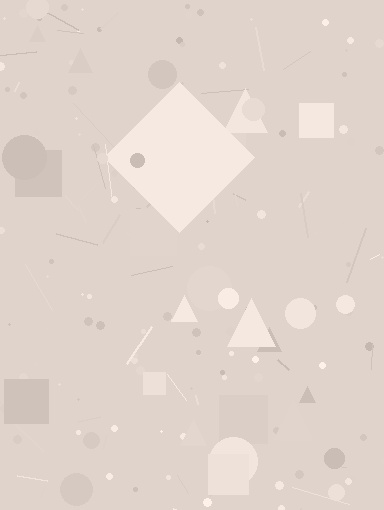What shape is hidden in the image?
A diamond is hidden in the image.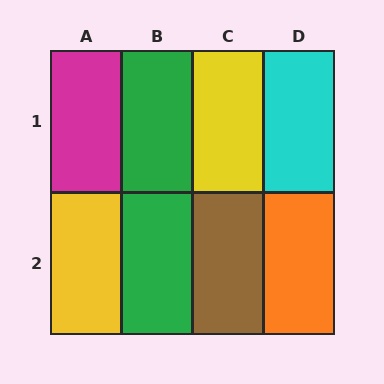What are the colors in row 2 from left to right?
Yellow, green, brown, orange.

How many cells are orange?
1 cell is orange.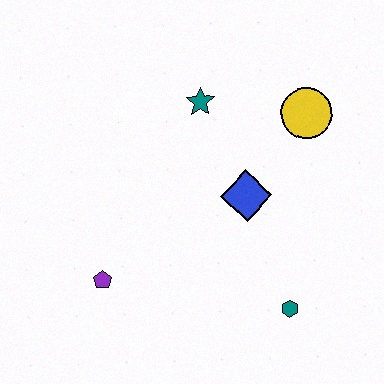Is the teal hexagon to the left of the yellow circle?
Yes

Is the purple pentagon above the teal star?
No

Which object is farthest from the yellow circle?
The purple pentagon is farthest from the yellow circle.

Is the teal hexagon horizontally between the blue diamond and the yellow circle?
Yes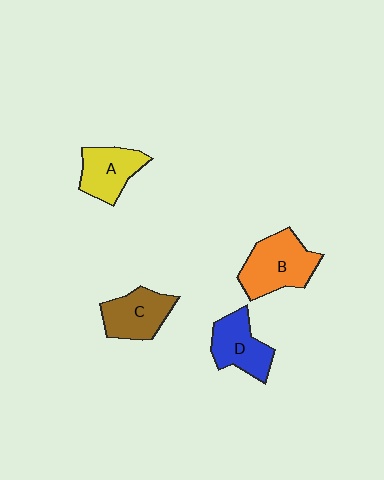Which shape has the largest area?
Shape B (orange).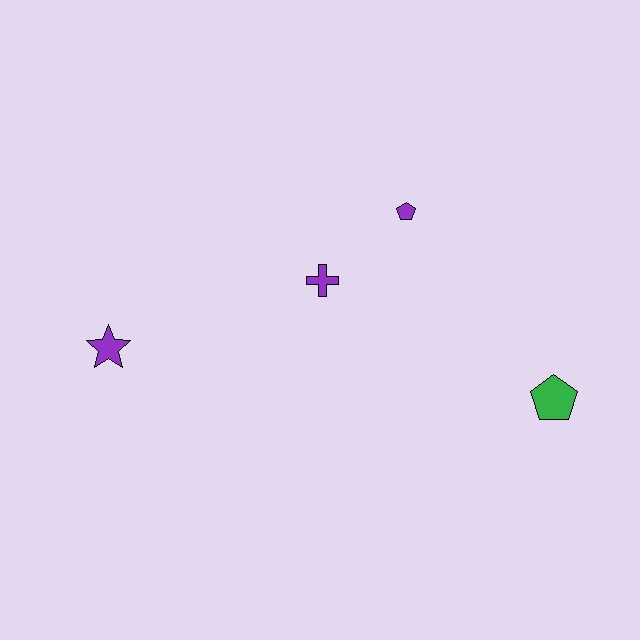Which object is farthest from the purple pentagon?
The purple star is farthest from the purple pentagon.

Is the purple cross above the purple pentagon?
No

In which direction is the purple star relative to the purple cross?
The purple star is to the left of the purple cross.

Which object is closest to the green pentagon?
The purple pentagon is closest to the green pentagon.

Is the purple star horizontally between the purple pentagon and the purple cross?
No